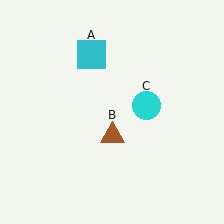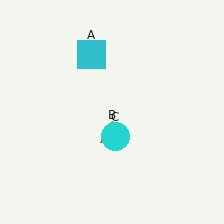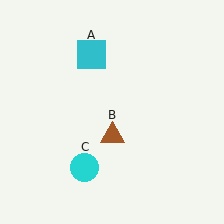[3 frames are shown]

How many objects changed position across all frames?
1 object changed position: cyan circle (object C).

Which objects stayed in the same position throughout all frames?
Cyan square (object A) and brown triangle (object B) remained stationary.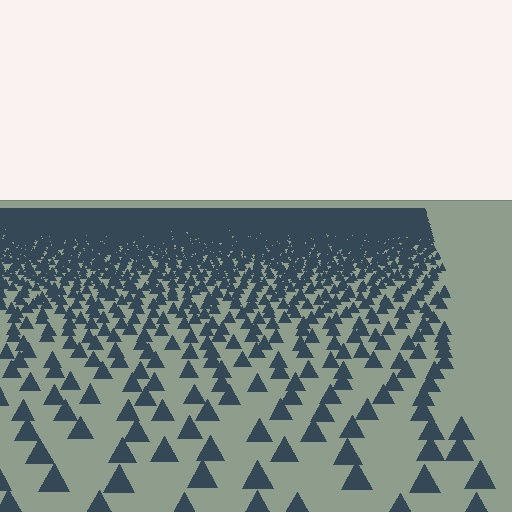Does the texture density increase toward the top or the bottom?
Density increases toward the top.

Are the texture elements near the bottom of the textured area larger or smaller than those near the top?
Larger. Near the bottom, elements are closer to the viewer and appear at a bigger on-screen size.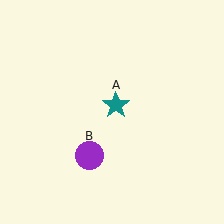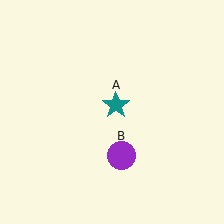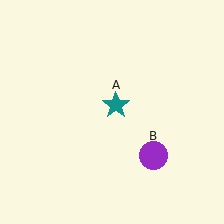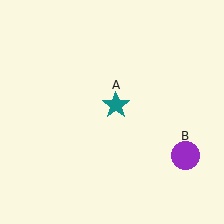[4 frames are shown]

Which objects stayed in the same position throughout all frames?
Teal star (object A) remained stationary.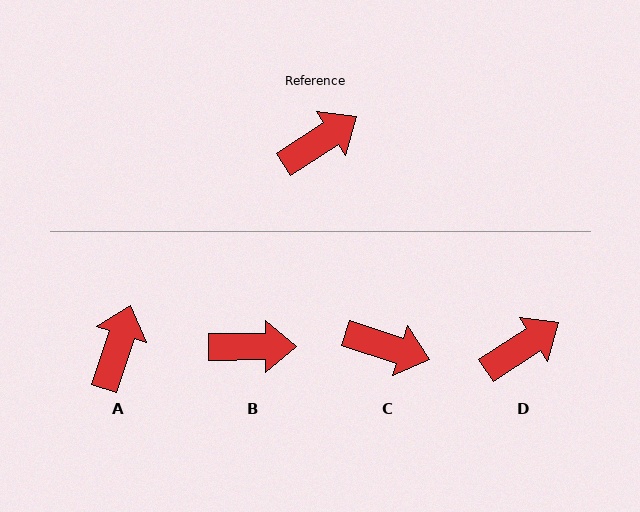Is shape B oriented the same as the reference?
No, it is off by about 33 degrees.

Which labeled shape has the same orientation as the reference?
D.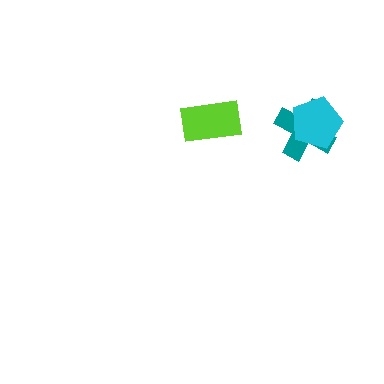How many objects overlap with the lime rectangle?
0 objects overlap with the lime rectangle.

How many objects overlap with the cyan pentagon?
1 object overlaps with the cyan pentagon.